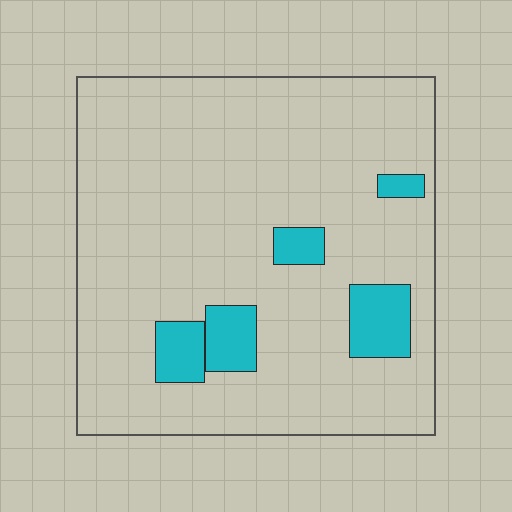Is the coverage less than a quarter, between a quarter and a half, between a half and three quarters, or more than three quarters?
Less than a quarter.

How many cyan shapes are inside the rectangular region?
5.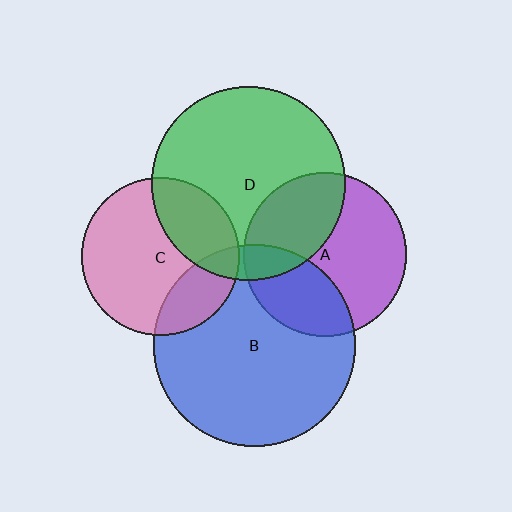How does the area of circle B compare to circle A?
Approximately 1.5 times.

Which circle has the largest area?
Circle B (blue).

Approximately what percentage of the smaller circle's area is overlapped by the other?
Approximately 20%.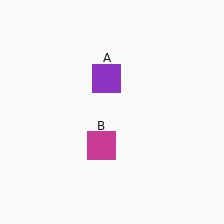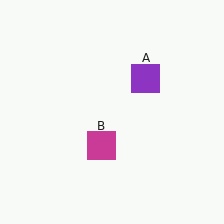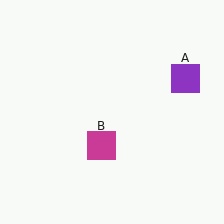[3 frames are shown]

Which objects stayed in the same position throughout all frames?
Magenta square (object B) remained stationary.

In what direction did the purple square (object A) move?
The purple square (object A) moved right.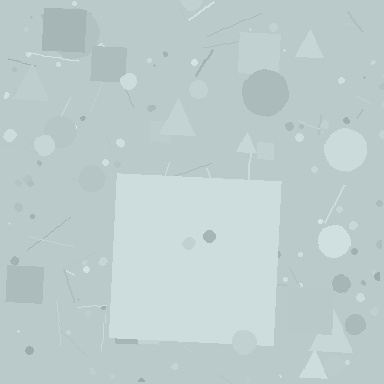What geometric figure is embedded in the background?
A square is embedded in the background.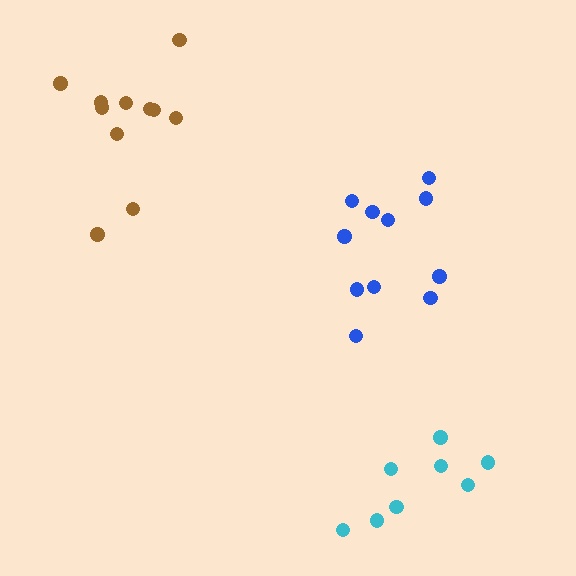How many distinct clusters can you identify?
There are 3 distinct clusters.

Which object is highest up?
The brown cluster is topmost.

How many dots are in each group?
Group 1: 11 dots, Group 2: 11 dots, Group 3: 8 dots (30 total).